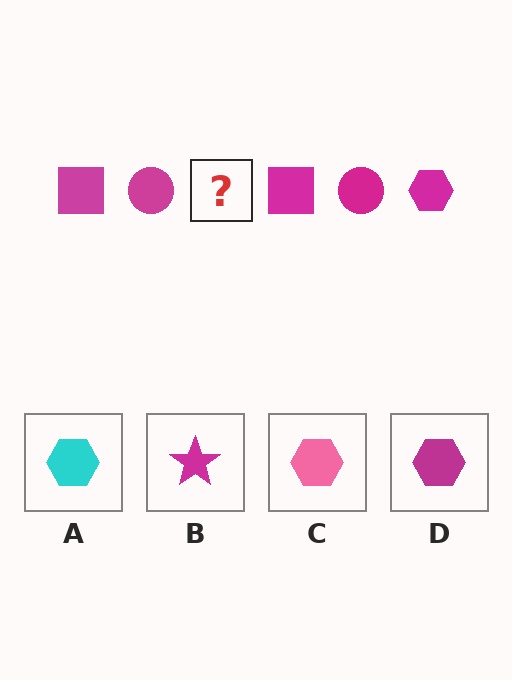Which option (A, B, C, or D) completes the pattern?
D.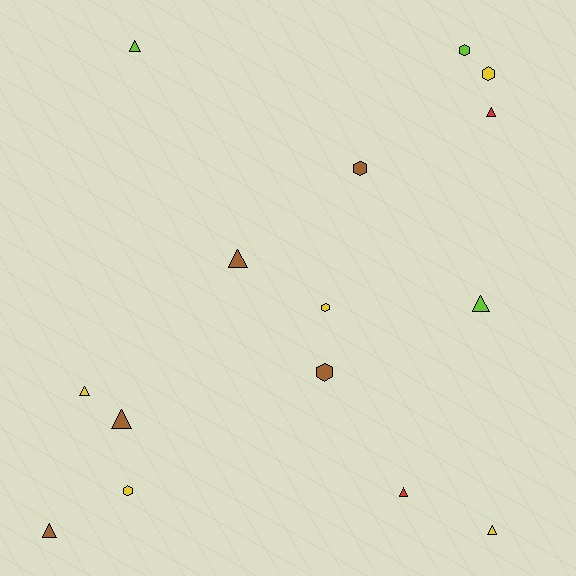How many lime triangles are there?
There are 2 lime triangles.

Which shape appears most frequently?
Triangle, with 9 objects.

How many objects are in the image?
There are 15 objects.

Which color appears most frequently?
Yellow, with 5 objects.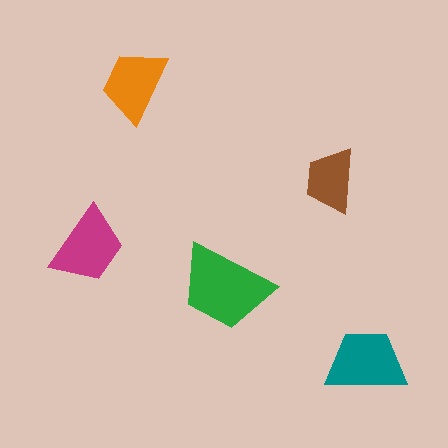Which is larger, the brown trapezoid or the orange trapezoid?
The orange one.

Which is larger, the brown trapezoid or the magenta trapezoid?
The magenta one.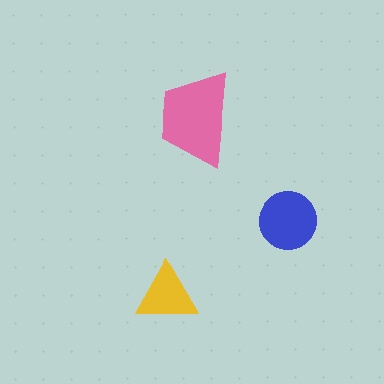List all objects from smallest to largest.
The yellow triangle, the blue circle, the pink trapezoid.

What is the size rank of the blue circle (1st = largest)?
2nd.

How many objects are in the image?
There are 3 objects in the image.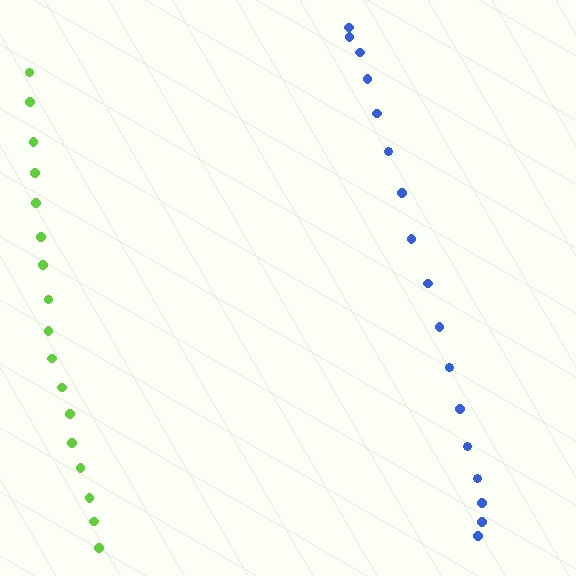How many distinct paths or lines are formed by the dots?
There are 2 distinct paths.